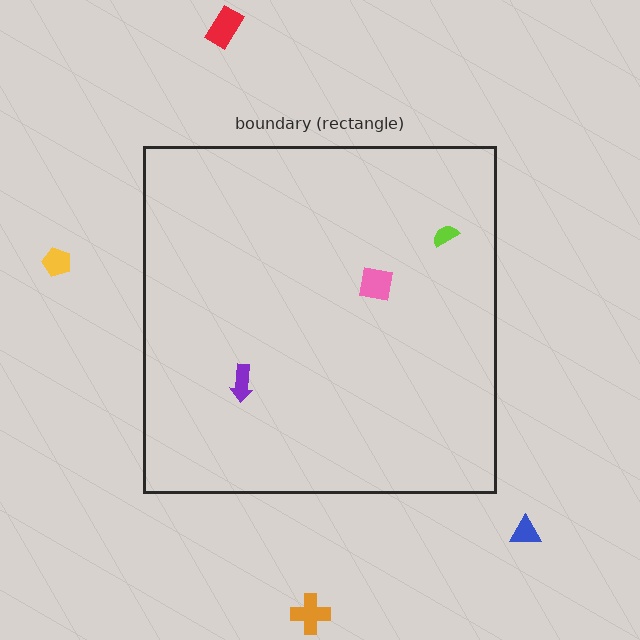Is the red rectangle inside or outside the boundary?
Outside.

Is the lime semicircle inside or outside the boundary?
Inside.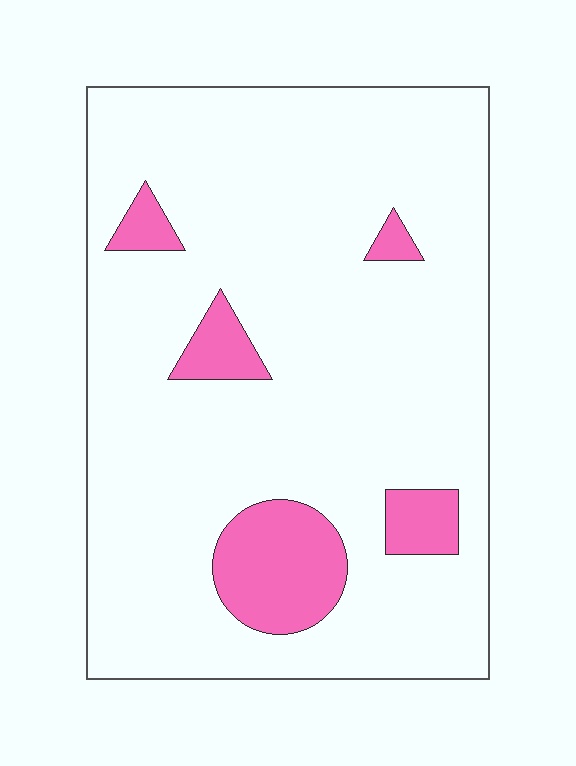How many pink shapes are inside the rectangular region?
5.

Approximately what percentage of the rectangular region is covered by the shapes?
Approximately 10%.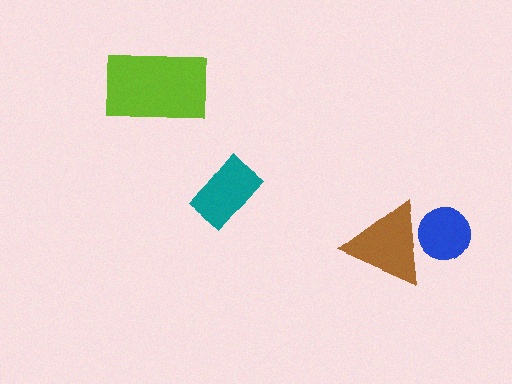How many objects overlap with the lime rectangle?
0 objects overlap with the lime rectangle.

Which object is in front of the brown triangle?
The blue circle is in front of the brown triangle.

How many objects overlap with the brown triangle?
1 object overlaps with the brown triangle.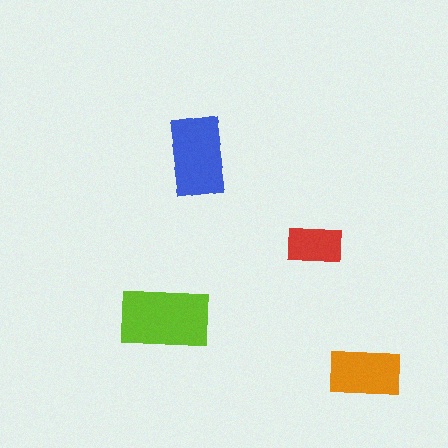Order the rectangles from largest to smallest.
the lime one, the blue one, the orange one, the red one.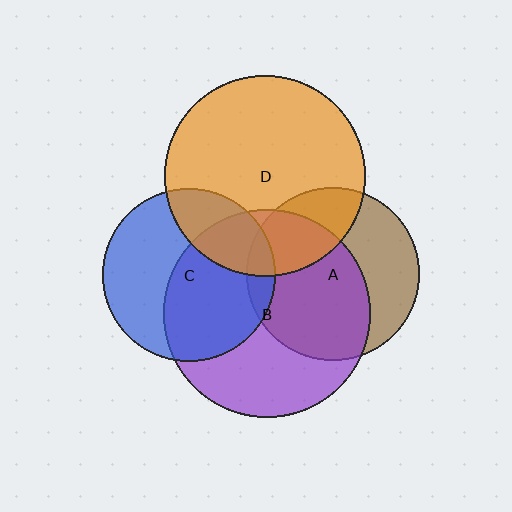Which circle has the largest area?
Circle B (purple).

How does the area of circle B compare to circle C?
Approximately 1.4 times.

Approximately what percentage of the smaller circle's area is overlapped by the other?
Approximately 20%.